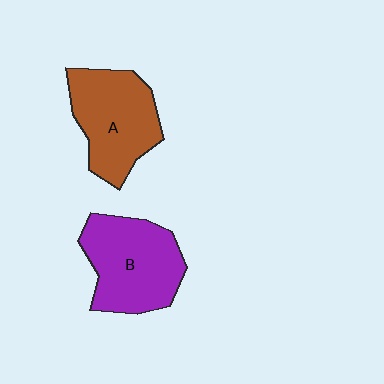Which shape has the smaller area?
Shape A (brown).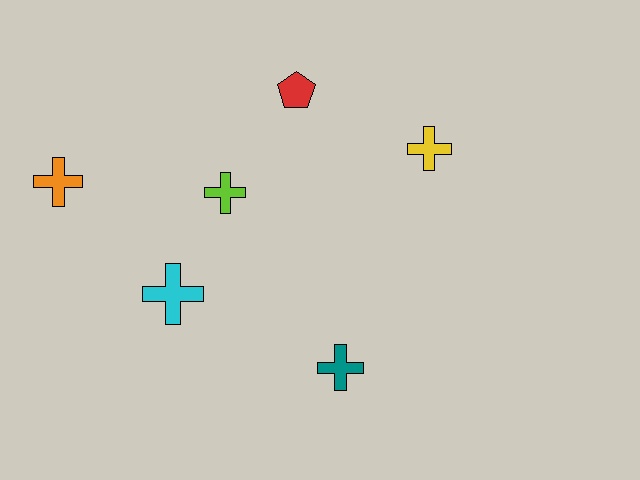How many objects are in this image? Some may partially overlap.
There are 6 objects.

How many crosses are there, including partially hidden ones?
There are 5 crosses.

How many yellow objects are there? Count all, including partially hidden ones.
There is 1 yellow object.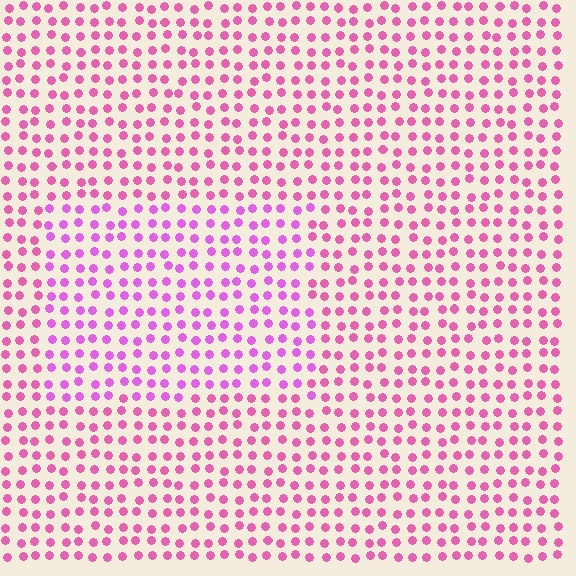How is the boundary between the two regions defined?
The boundary is defined purely by a slight shift in hue (about 26 degrees). Spacing, size, and orientation are identical on both sides.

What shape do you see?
I see a rectangle.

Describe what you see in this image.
The image is filled with small pink elements in a uniform arrangement. A rectangle-shaped region is visible where the elements are tinted to a slightly different hue, forming a subtle color boundary.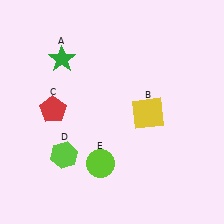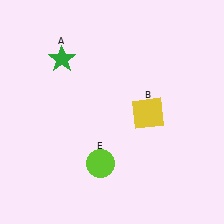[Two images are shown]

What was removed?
The lime hexagon (D), the red pentagon (C) were removed in Image 2.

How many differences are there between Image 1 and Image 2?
There are 2 differences between the two images.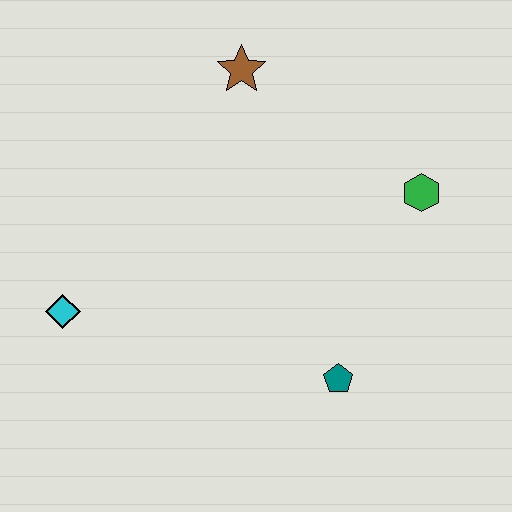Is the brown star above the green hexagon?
Yes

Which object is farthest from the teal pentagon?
The brown star is farthest from the teal pentagon.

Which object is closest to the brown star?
The green hexagon is closest to the brown star.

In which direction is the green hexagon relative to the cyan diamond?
The green hexagon is to the right of the cyan diamond.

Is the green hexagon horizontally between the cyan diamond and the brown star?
No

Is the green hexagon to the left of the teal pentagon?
No